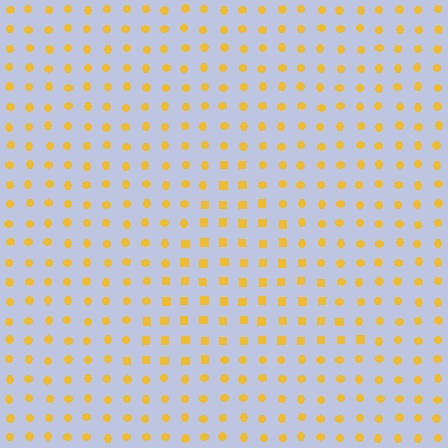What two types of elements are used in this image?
The image uses squares inside the triangle region and circles outside it.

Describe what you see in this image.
The image is filled with small yellow elements arranged in a uniform grid. A triangle-shaped region contains squares, while the surrounding area contains circles. The boundary is defined purely by the change in element shape.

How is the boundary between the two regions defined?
The boundary is defined by a change in element shape: squares inside vs. circles outside. All elements share the same color and spacing.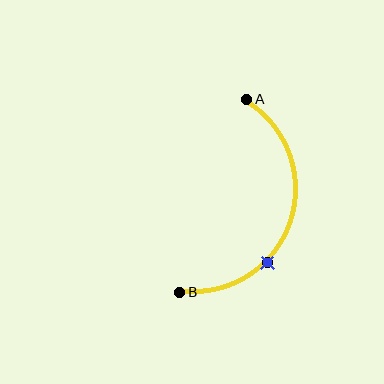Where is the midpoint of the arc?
The arc midpoint is the point on the curve farthest from the straight line joining A and B. It sits to the right of that line.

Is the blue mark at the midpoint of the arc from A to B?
No. The blue mark lies on the arc but is closer to endpoint B. The arc midpoint would be at the point on the curve equidistant along the arc from both A and B.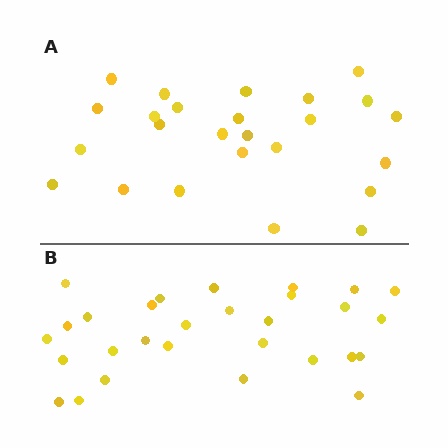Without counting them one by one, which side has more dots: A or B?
Region B (the bottom region) has more dots.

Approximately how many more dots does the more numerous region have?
Region B has about 4 more dots than region A.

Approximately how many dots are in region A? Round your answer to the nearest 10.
About 20 dots. (The exact count is 25, which rounds to 20.)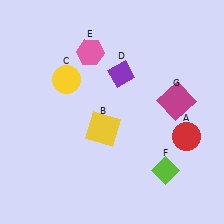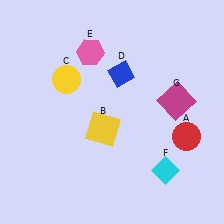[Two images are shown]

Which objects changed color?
D changed from purple to blue. F changed from lime to cyan.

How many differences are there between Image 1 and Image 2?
There are 2 differences between the two images.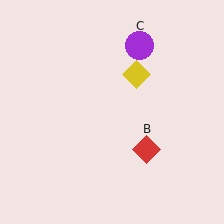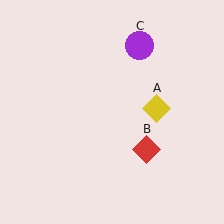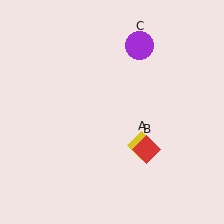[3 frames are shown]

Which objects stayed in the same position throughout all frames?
Red diamond (object B) and purple circle (object C) remained stationary.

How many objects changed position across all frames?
1 object changed position: yellow diamond (object A).